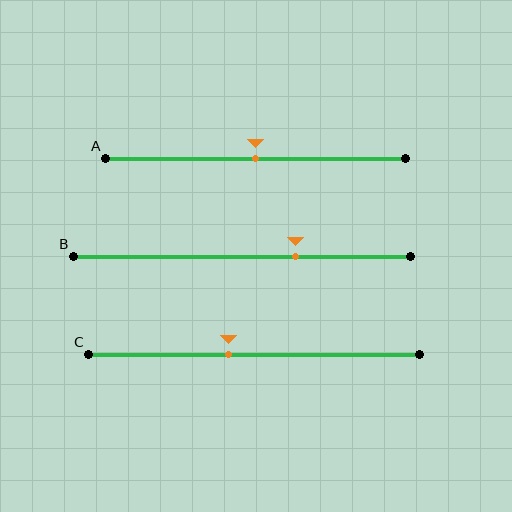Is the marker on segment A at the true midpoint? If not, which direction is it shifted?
Yes, the marker on segment A is at the true midpoint.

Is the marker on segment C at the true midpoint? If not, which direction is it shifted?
No, the marker on segment C is shifted to the left by about 8% of the segment length.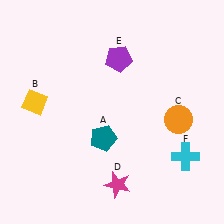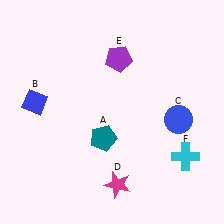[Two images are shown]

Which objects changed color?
B changed from yellow to blue. C changed from orange to blue.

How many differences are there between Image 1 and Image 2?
There are 2 differences between the two images.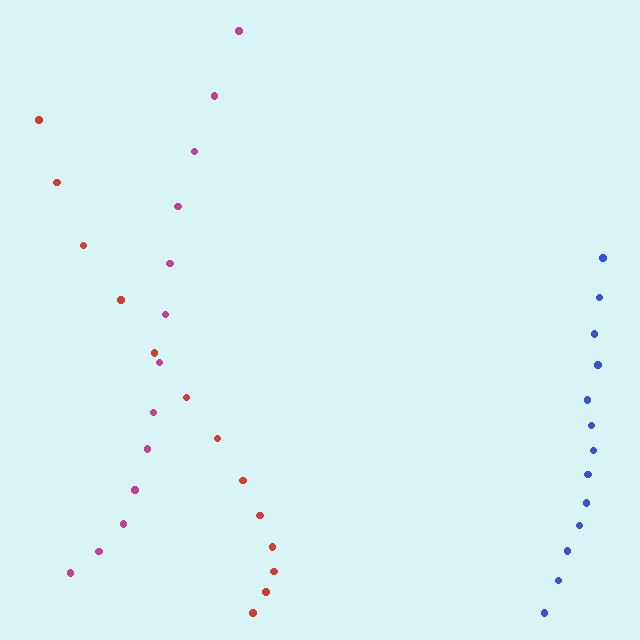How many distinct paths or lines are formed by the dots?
There are 3 distinct paths.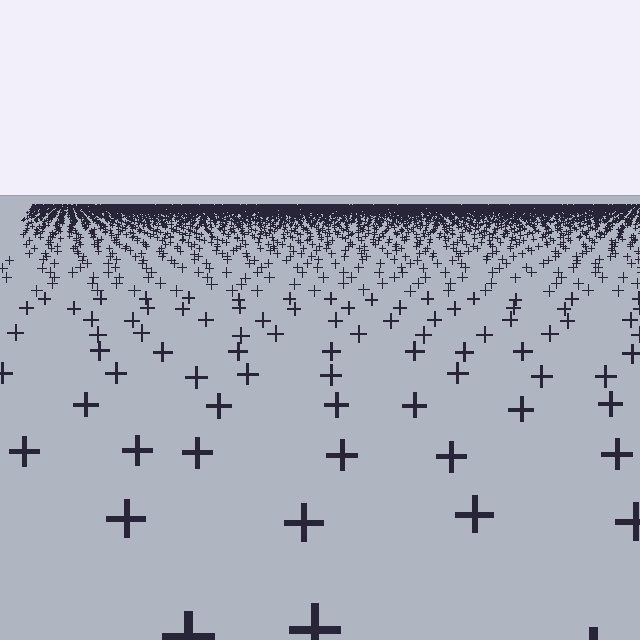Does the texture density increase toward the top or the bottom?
Density increases toward the top.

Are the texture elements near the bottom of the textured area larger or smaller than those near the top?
Larger. Near the bottom, elements are closer to the viewer and appear at a bigger on-screen size.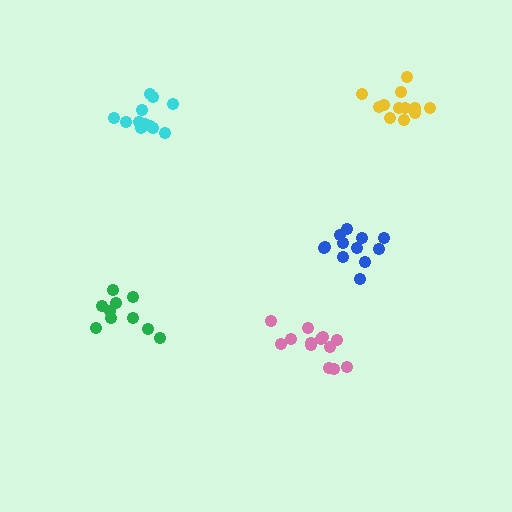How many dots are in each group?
Group 1: 12 dots, Group 2: 13 dots, Group 3: 10 dots, Group 4: 13 dots, Group 5: 12 dots (60 total).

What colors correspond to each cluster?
The clusters are colored: cyan, pink, green, yellow, blue.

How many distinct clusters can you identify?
There are 5 distinct clusters.